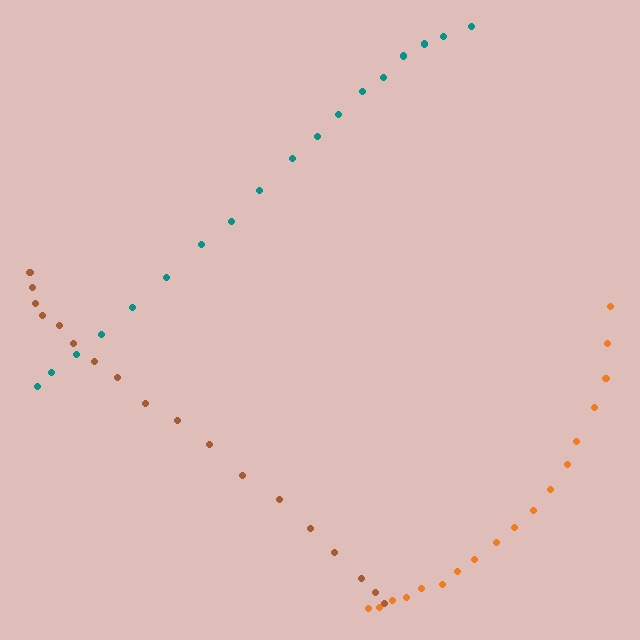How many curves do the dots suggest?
There are 3 distinct paths.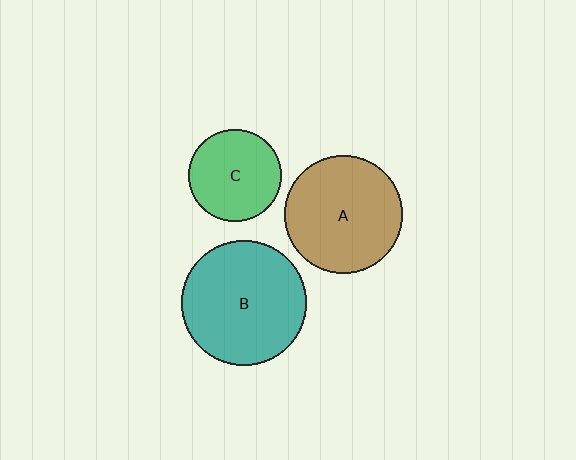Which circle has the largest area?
Circle B (teal).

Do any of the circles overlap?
No, none of the circles overlap.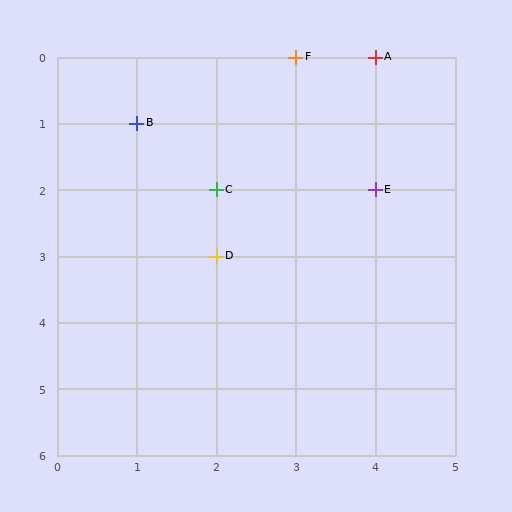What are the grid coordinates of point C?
Point C is at grid coordinates (2, 2).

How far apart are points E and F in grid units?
Points E and F are 1 column and 2 rows apart (about 2.2 grid units diagonally).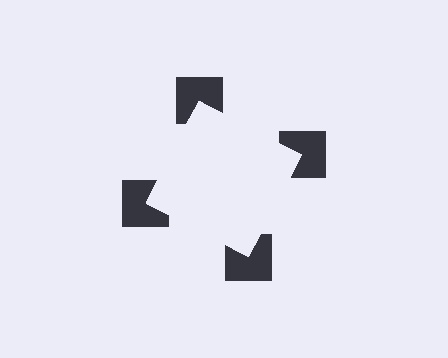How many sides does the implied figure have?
4 sides.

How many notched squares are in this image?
There are 4 — one at each vertex of the illusory square.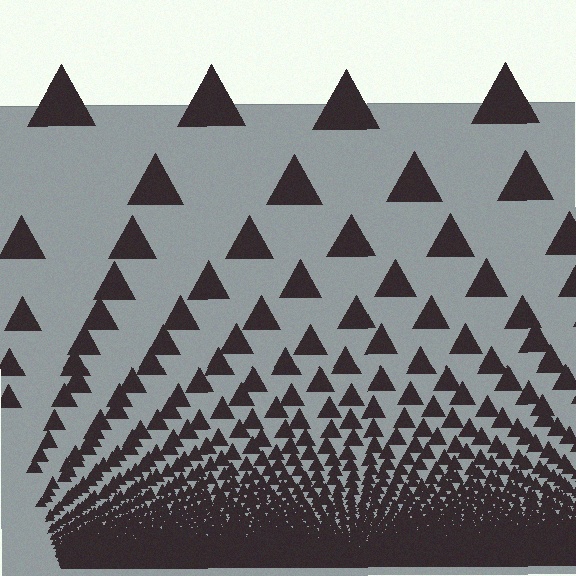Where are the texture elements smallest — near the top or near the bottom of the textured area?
Near the bottom.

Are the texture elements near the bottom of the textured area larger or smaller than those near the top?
Smaller. The gradient is inverted — elements near the bottom are smaller and denser.